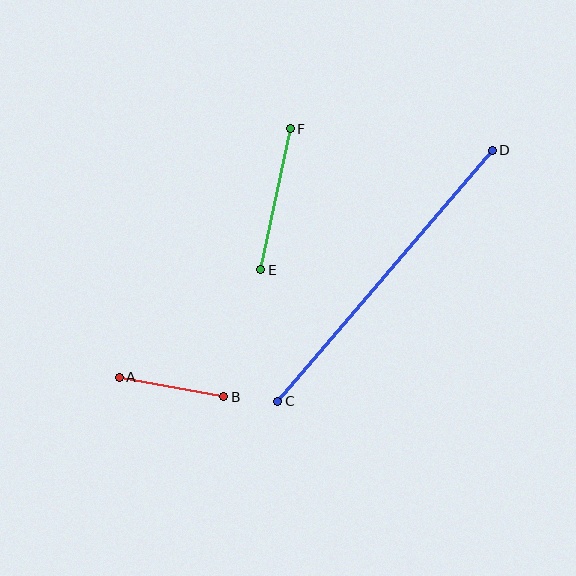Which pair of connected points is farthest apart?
Points C and D are farthest apart.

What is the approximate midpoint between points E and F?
The midpoint is at approximately (276, 199) pixels.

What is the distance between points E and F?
The distance is approximately 144 pixels.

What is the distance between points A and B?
The distance is approximately 106 pixels.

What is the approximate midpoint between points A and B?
The midpoint is at approximately (172, 387) pixels.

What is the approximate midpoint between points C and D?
The midpoint is at approximately (385, 276) pixels.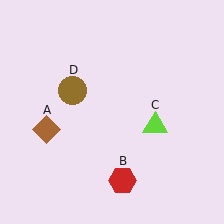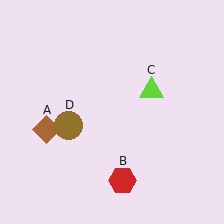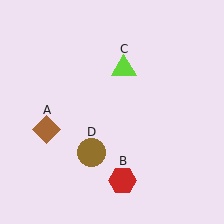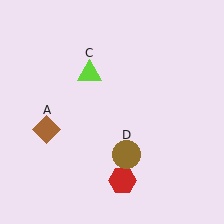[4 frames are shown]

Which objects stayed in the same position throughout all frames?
Brown diamond (object A) and red hexagon (object B) remained stationary.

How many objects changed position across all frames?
2 objects changed position: lime triangle (object C), brown circle (object D).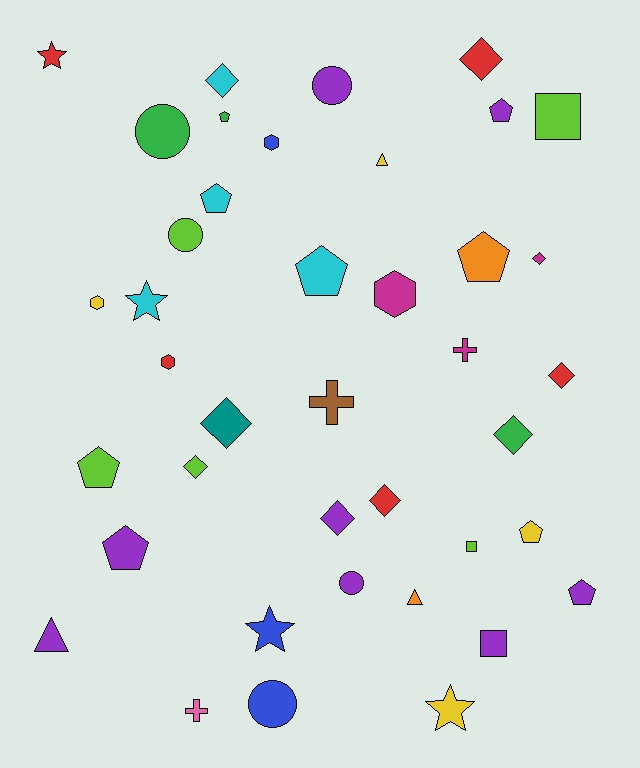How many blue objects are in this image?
There are 3 blue objects.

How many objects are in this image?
There are 40 objects.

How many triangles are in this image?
There are 3 triangles.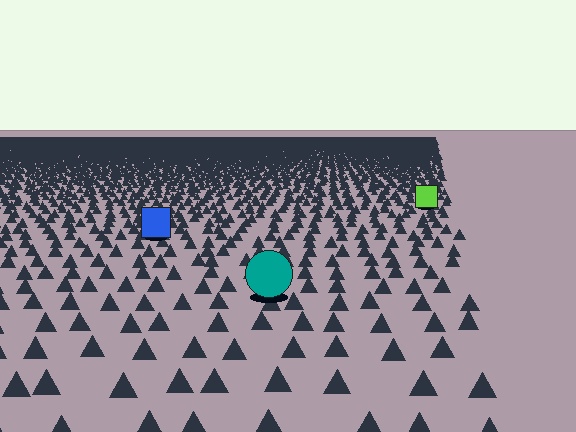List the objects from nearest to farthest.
From nearest to farthest: the teal circle, the blue square, the lime square.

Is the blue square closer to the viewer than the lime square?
Yes. The blue square is closer — you can tell from the texture gradient: the ground texture is coarser near it.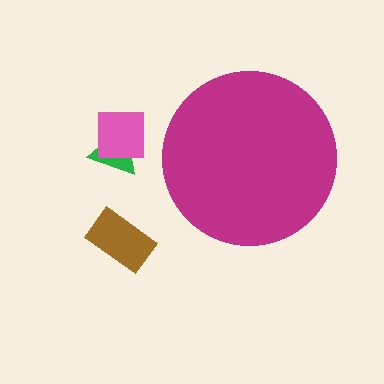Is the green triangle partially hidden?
No, the green triangle is fully visible.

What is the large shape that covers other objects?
A magenta circle.